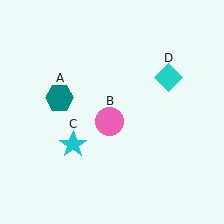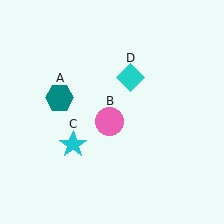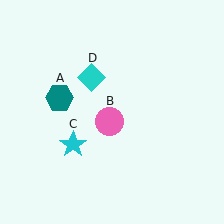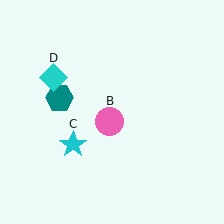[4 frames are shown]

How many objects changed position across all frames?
1 object changed position: cyan diamond (object D).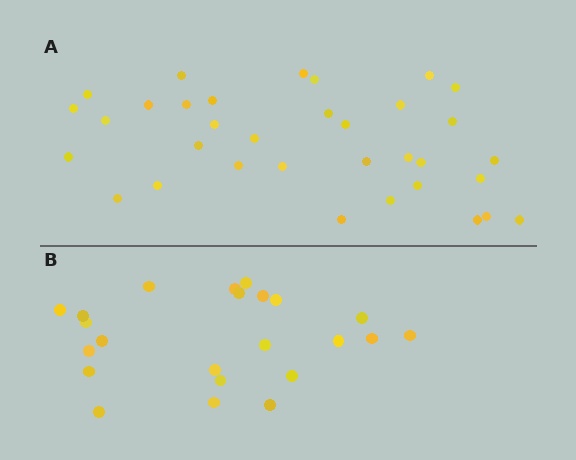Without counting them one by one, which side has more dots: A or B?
Region A (the top region) has more dots.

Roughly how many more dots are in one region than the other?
Region A has roughly 12 or so more dots than region B.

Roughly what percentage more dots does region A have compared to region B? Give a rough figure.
About 50% more.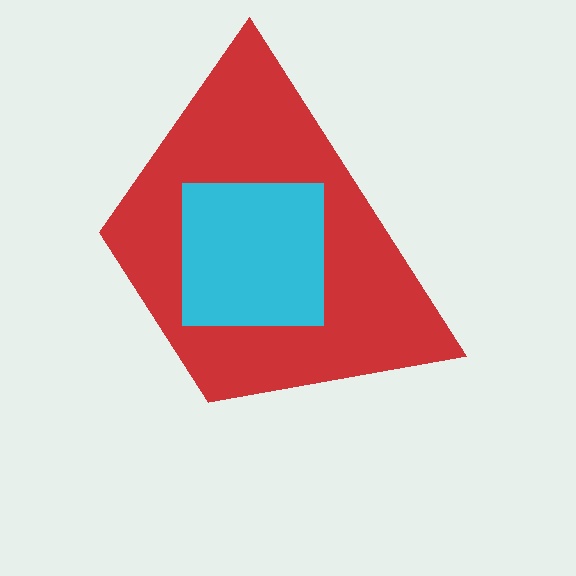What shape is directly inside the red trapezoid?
The cyan square.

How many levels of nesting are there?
2.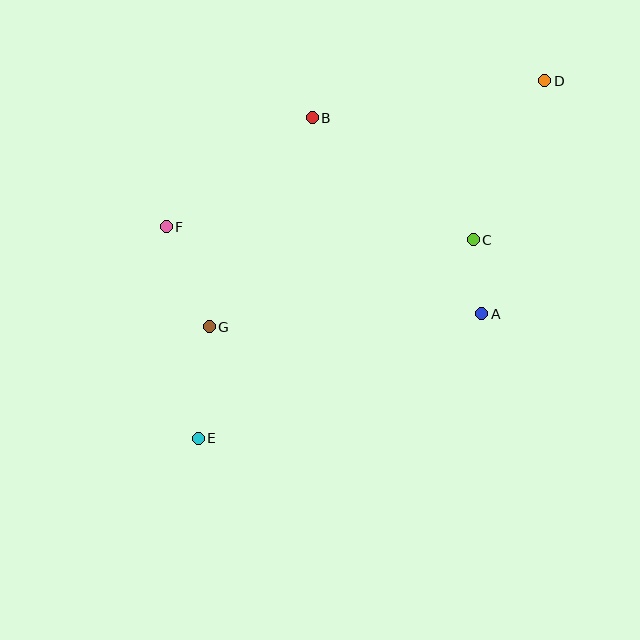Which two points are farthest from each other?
Points D and E are farthest from each other.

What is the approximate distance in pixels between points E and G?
The distance between E and G is approximately 112 pixels.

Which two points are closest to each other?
Points A and C are closest to each other.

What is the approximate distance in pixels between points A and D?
The distance between A and D is approximately 241 pixels.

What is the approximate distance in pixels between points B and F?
The distance between B and F is approximately 182 pixels.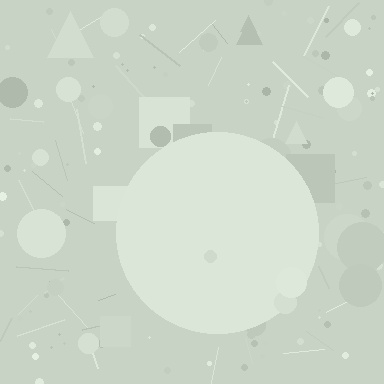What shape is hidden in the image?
A circle is hidden in the image.